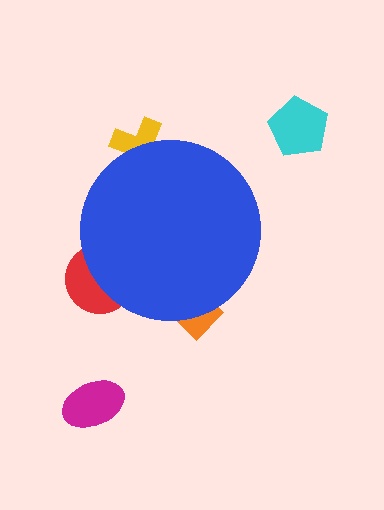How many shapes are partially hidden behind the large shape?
3 shapes are partially hidden.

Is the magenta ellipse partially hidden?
No, the magenta ellipse is fully visible.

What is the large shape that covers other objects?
A blue circle.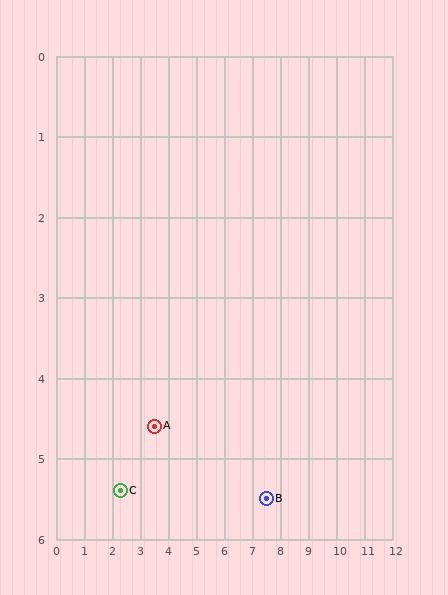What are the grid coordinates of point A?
Point A is at approximately (3.5, 4.6).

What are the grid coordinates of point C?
Point C is at approximately (2.3, 5.4).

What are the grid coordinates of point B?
Point B is at approximately (7.5, 5.5).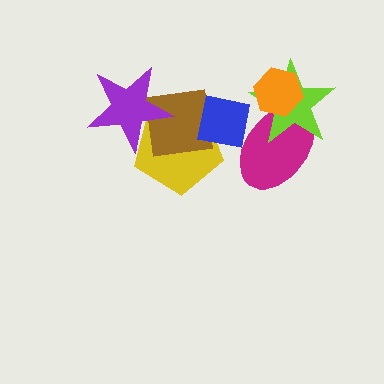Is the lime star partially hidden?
Yes, it is partially covered by another shape.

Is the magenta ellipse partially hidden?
Yes, it is partially covered by another shape.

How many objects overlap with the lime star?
2 objects overlap with the lime star.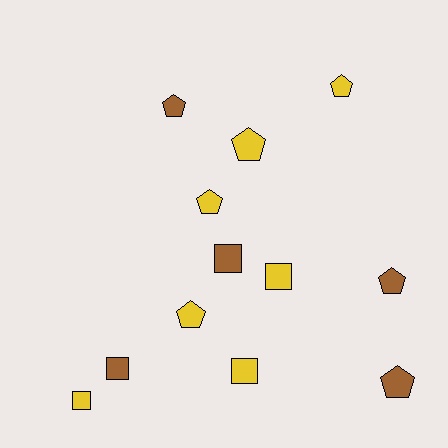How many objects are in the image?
There are 12 objects.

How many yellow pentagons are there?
There are 4 yellow pentagons.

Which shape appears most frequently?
Pentagon, with 7 objects.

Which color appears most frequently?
Yellow, with 7 objects.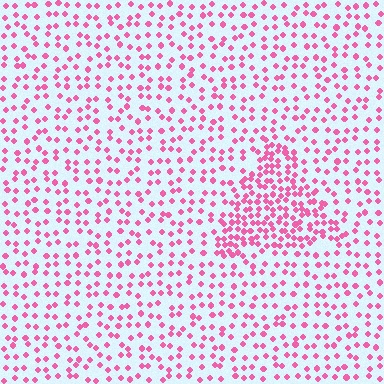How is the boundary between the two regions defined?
The boundary is defined by a change in element density (approximately 2.1x ratio). All elements are the same color, size, and shape.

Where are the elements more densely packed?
The elements are more densely packed inside the triangle boundary.